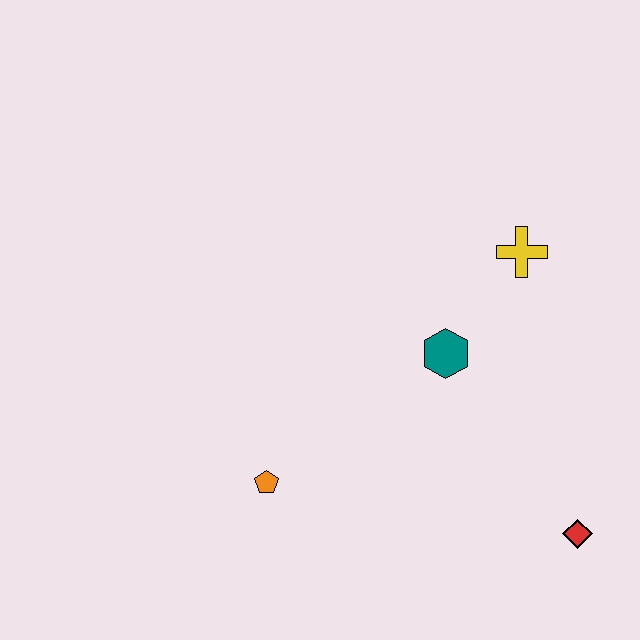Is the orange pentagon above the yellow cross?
No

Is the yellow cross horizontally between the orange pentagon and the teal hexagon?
No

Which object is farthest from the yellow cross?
The orange pentagon is farthest from the yellow cross.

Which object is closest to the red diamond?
The teal hexagon is closest to the red diamond.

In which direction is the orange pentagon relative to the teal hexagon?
The orange pentagon is to the left of the teal hexagon.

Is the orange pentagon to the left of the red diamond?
Yes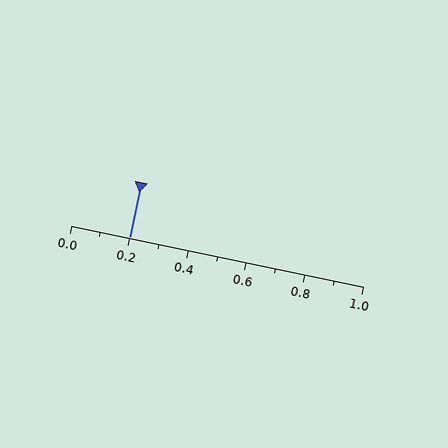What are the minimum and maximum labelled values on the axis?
The axis runs from 0.0 to 1.0.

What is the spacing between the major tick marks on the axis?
The major ticks are spaced 0.2 apart.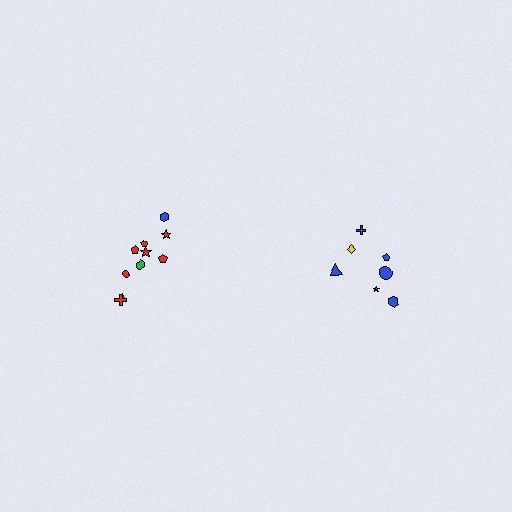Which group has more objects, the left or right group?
The left group.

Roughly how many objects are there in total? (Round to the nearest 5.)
Roughly 15 objects in total.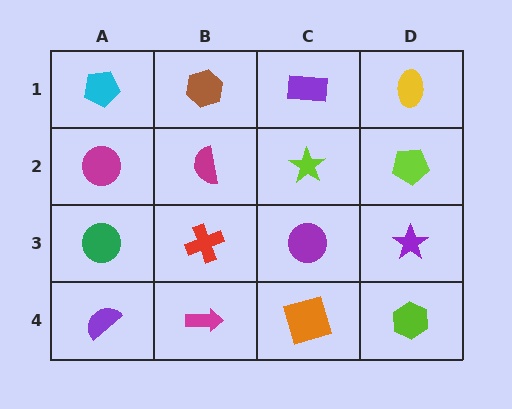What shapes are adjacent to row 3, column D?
A lime pentagon (row 2, column D), a lime hexagon (row 4, column D), a purple circle (row 3, column C).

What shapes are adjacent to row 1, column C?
A lime star (row 2, column C), a brown hexagon (row 1, column B), a yellow ellipse (row 1, column D).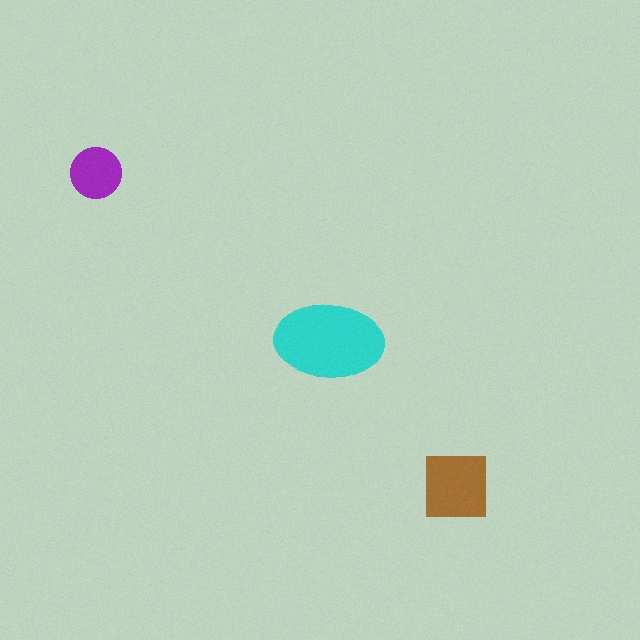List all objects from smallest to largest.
The purple circle, the brown square, the cyan ellipse.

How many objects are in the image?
There are 3 objects in the image.